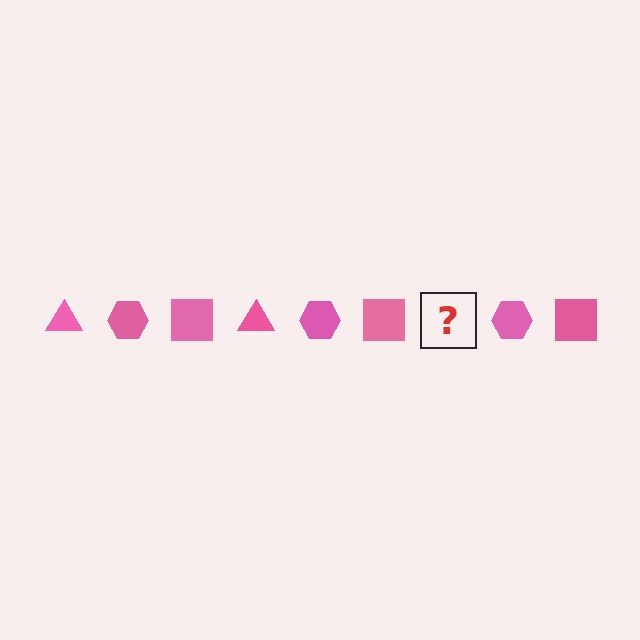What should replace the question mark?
The question mark should be replaced with a pink triangle.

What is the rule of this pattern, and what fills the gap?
The rule is that the pattern cycles through triangle, hexagon, square shapes in pink. The gap should be filled with a pink triangle.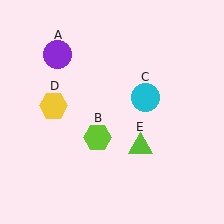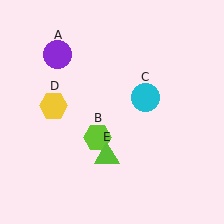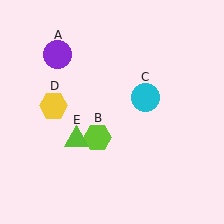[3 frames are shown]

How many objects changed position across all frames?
1 object changed position: lime triangle (object E).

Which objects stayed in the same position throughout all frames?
Purple circle (object A) and lime hexagon (object B) and cyan circle (object C) and yellow hexagon (object D) remained stationary.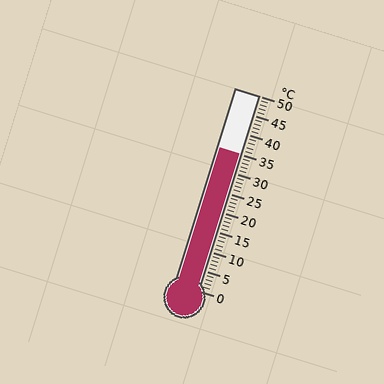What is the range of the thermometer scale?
The thermometer scale ranges from 0°C to 50°C.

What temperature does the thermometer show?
The thermometer shows approximately 35°C.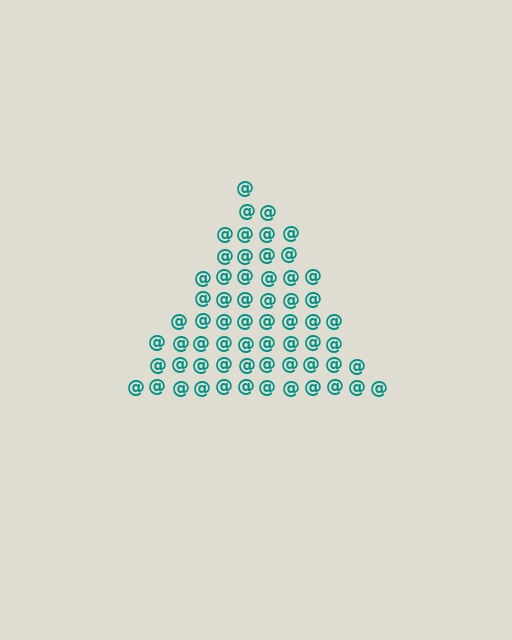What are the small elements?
The small elements are at signs.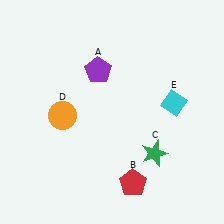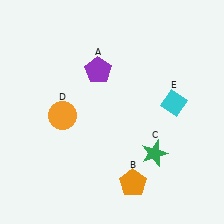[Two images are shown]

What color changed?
The pentagon (B) changed from red in Image 1 to orange in Image 2.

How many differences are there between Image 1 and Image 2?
There is 1 difference between the two images.